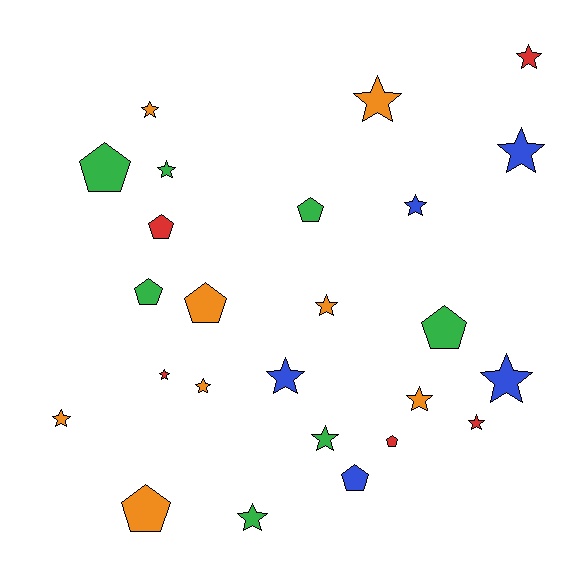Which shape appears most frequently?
Star, with 16 objects.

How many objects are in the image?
There are 25 objects.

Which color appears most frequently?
Orange, with 8 objects.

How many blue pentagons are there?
There is 1 blue pentagon.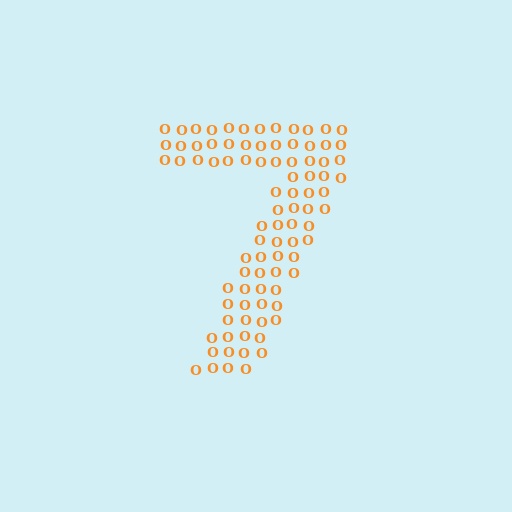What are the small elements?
The small elements are letter O's.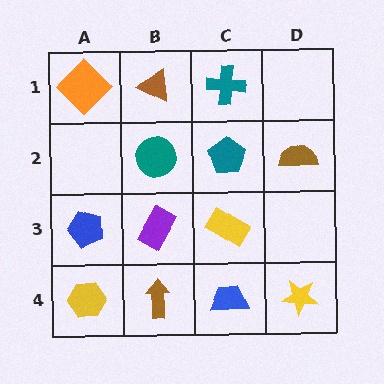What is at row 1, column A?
An orange diamond.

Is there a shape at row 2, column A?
No, that cell is empty.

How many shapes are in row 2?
3 shapes.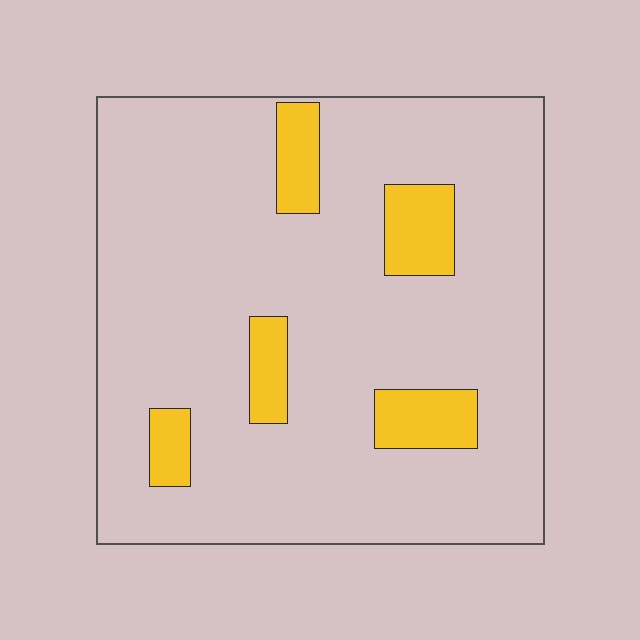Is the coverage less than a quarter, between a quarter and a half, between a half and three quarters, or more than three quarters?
Less than a quarter.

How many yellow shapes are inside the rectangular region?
5.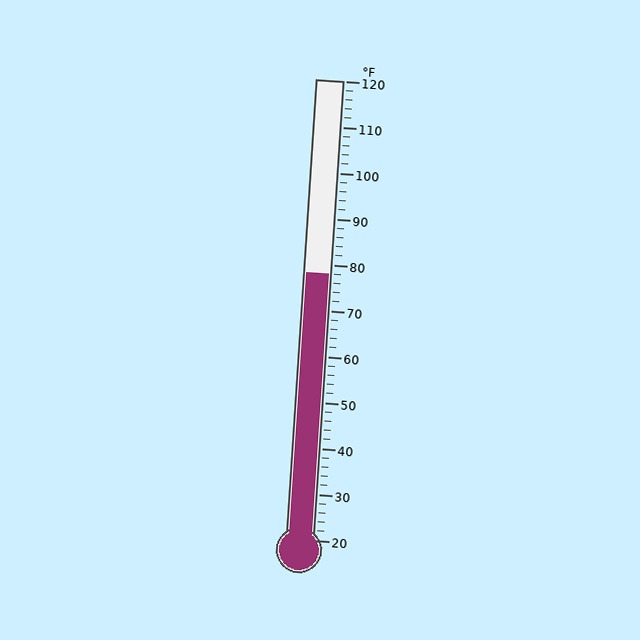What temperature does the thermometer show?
The thermometer shows approximately 78°F.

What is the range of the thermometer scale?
The thermometer scale ranges from 20°F to 120°F.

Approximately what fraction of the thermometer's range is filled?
The thermometer is filled to approximately 60% of its range.